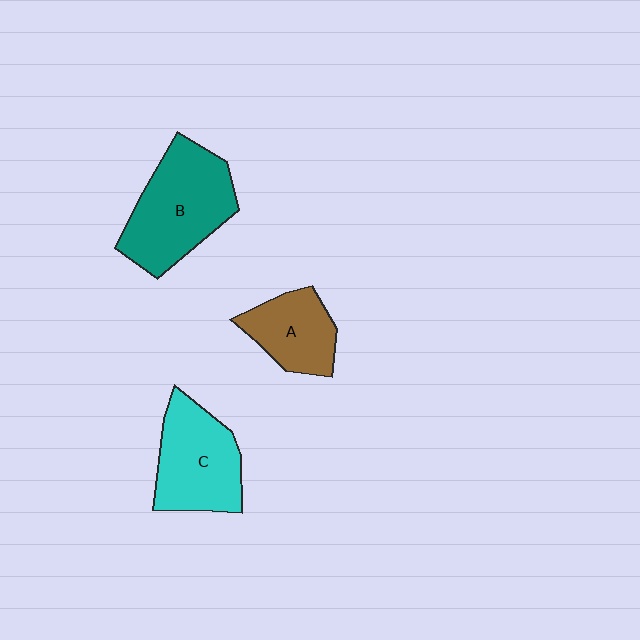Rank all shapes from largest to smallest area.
From largest to smallest: B (teal), C (cyan), A (brown).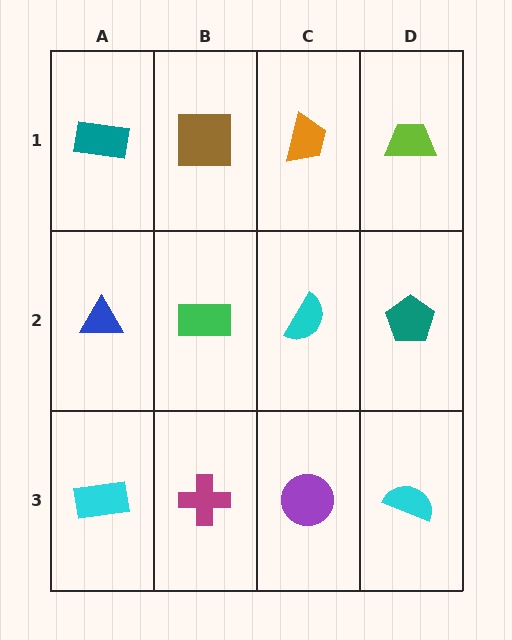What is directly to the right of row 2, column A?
A green rectangle.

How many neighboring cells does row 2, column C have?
4.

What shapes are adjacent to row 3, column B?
A green rectangle (row 2, column B), a cyan rectangle (row 3, column A), a purple circle (row 3, column C).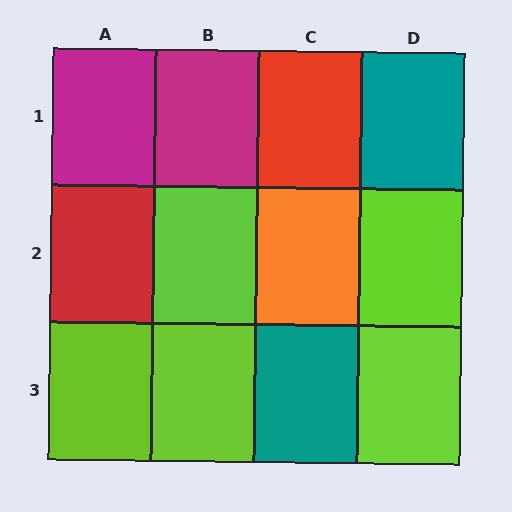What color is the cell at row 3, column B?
Lime.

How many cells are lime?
5 cells are lime.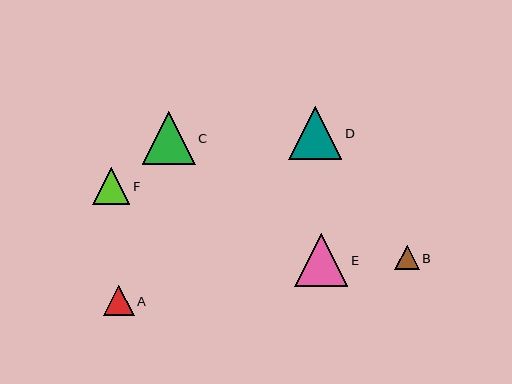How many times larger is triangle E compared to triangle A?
Triangle E is approximately 1.7 times the size of triangle A.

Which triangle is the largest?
Triangle C is the largest with a size of approximately 53 pixels.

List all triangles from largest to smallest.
From largest to smallest: C, D, E, F, A, B.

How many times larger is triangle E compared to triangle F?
Triangle E is approximately 1.4 times the size of triangle F.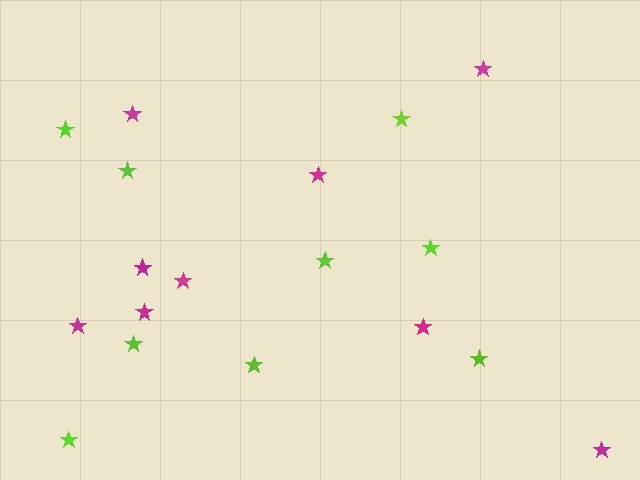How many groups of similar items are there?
There are 2 groups: one group of magenta stars (9) and one group of lime stars (9).